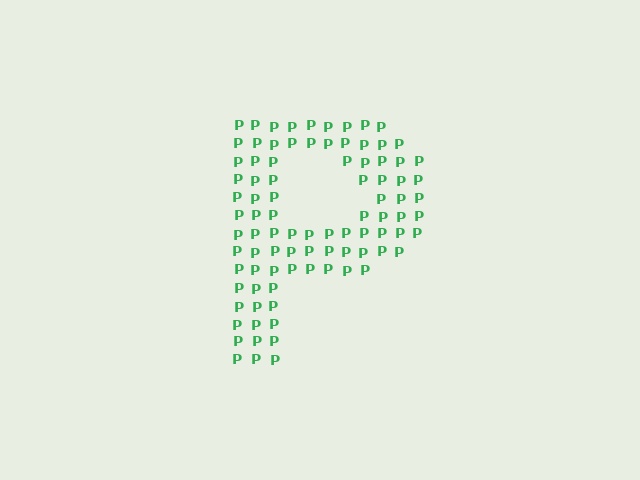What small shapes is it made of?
It is made of small letter P's.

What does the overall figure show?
The overall figure shows the letter P.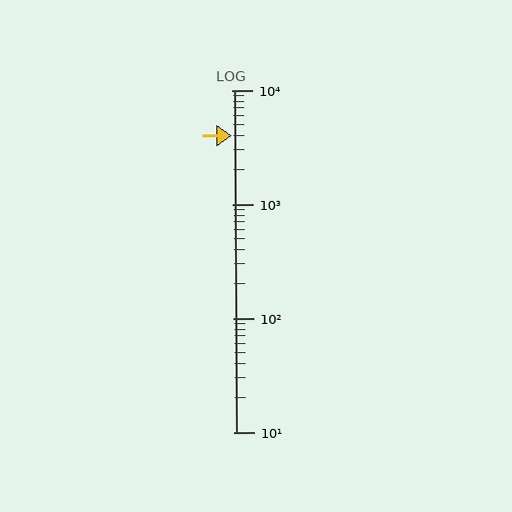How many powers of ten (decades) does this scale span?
The scale spans 3 decades, from 10 to 10000.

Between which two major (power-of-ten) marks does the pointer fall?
The pointer is between 1000 and 10000.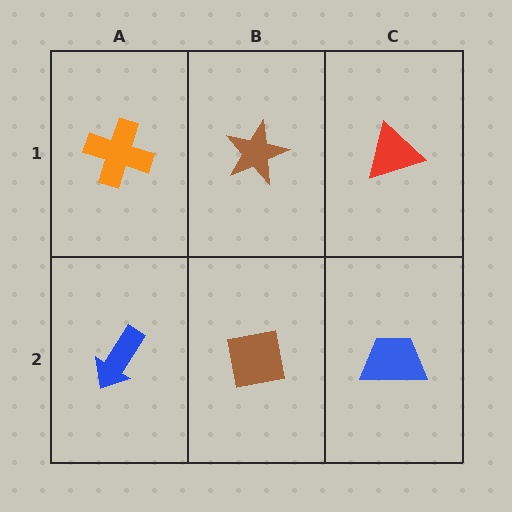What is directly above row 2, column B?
A brown star.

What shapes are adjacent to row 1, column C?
A blue trapezoid (row 2, column C), a brown star (row 1, column B).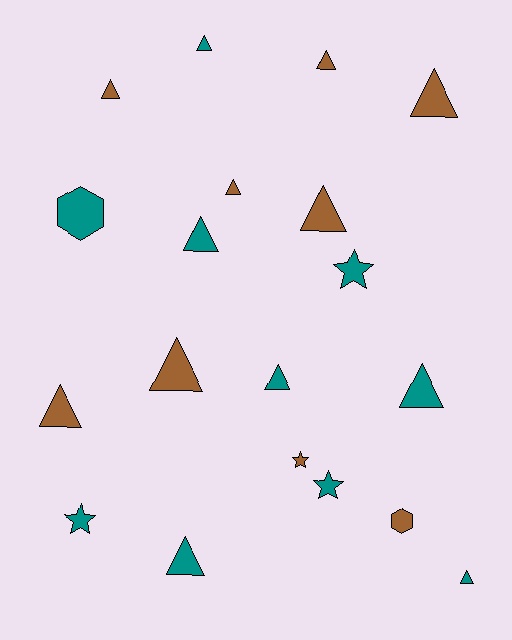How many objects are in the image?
There are 19 objects.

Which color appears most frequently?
Teal, with 10 objects.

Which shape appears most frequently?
Triangle, with 13 objects.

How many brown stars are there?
There is 1 brown star.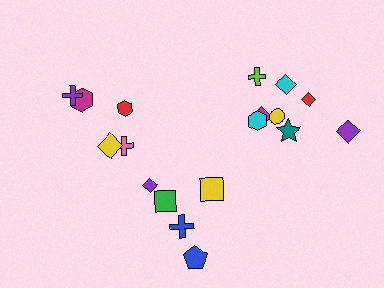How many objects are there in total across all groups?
There are 18 objects.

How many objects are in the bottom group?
There are 5 objects.